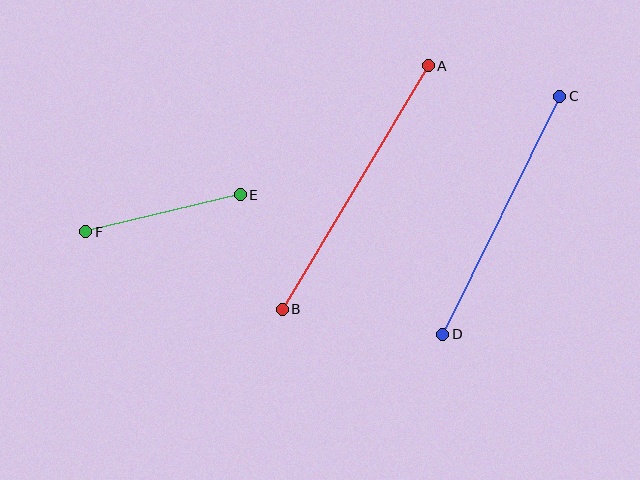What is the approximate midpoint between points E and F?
The midpoint is at approximately (163, 213) pixels.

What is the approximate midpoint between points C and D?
The midpoint is at approximately (501, 215) pixels.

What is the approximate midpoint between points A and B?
The midpoint is at approximately (355, 188) pixels.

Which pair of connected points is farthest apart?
Points A and B are farthest apart.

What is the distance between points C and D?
The distance is approximately 265 pixels.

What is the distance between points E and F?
The distance is approximately 159 pixels.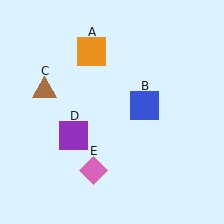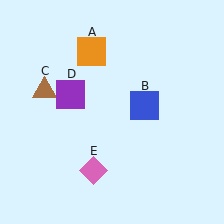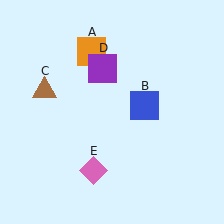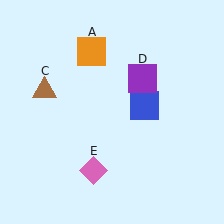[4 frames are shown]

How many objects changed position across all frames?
1 object changed position: purple square (object D).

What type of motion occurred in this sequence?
The purple square (object D) rotated clockwise around the center of the scene.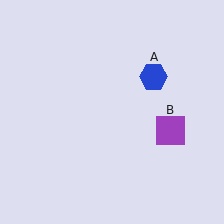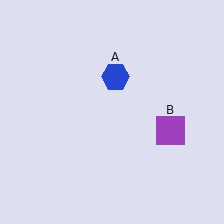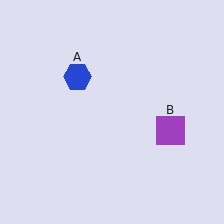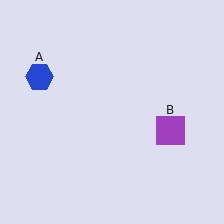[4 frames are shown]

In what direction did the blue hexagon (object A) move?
The blue hexagon (object A) moved left.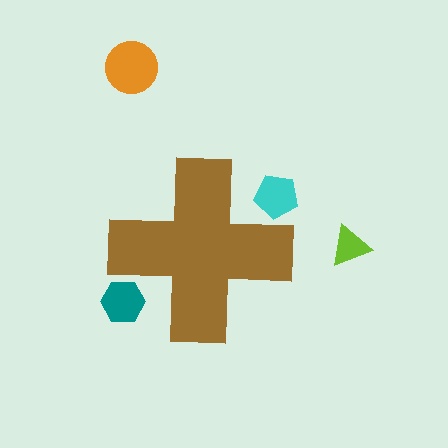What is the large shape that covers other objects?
A brown cross.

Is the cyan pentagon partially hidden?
Yes, the cyan pentagon is partially hidden behind the brown cross.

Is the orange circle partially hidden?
No, the orange circle is fully visible.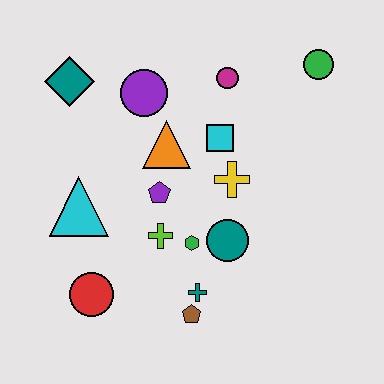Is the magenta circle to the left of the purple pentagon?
No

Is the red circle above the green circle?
No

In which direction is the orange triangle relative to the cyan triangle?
The orange triangle is to the right of the cyan triangle.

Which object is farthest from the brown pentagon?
The green circle is farthest from the brown pentagon.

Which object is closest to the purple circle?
The orange triangle is closest to the purple circle.